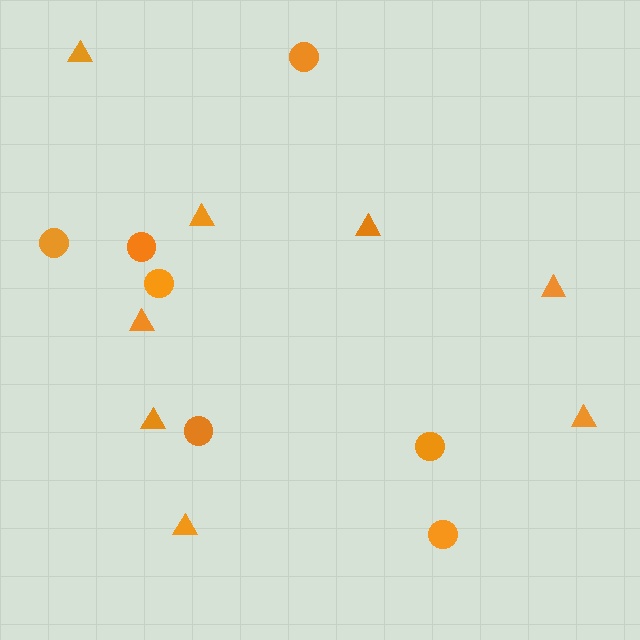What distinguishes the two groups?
There are 2 groups: one group of triangles (8) and one group of circles (7).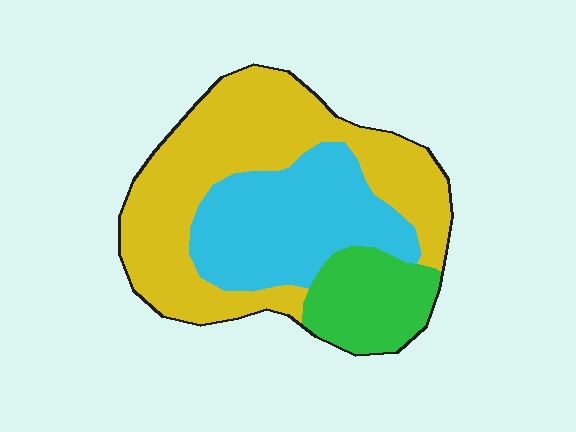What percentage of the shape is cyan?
Cyan covers about 30% of the shape.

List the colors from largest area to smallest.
From largest to smallest: yellow, cyan, green.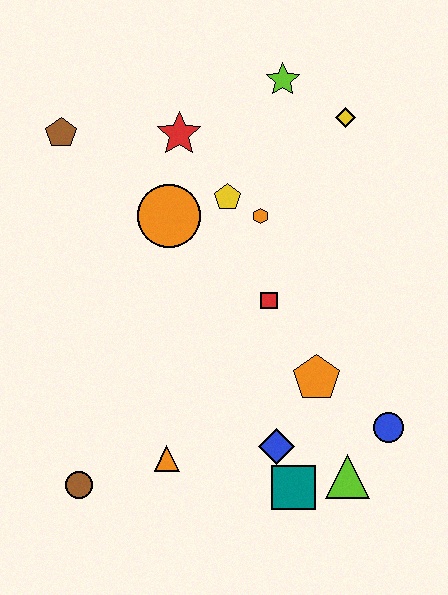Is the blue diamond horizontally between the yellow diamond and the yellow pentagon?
Yes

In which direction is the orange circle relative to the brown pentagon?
The orange circle is to the right of the brown pentagon.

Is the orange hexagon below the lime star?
Yes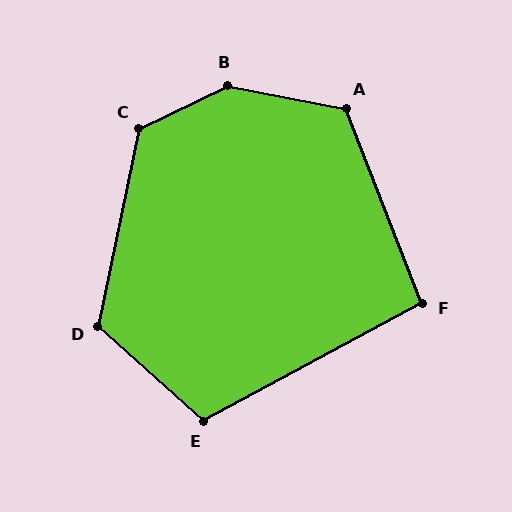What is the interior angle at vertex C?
Approximately 128 degrees (obtuse).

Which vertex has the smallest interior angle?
F, at approximately 97 degrees.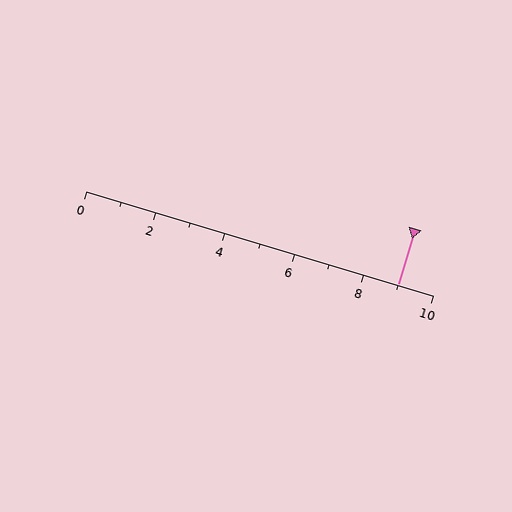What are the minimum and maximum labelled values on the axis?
The axis runs from 0 to 10.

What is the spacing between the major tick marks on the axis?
The major ticks are spaced 2 apart.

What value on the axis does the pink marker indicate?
The marker indicates approximately 9.